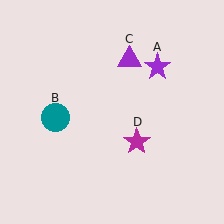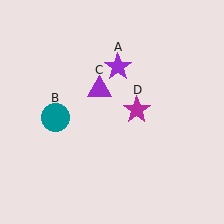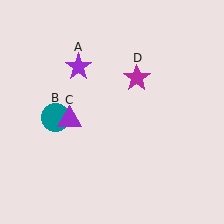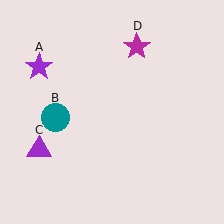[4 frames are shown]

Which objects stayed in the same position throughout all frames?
Teal circle (object B) remained stationary.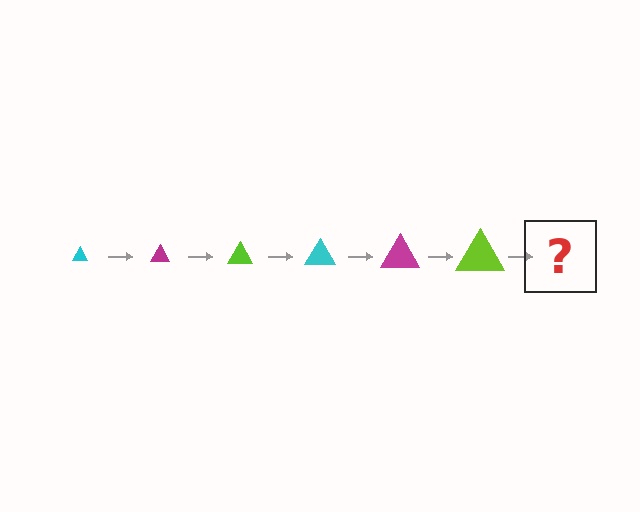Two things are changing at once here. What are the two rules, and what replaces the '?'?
The two rules are that the triangle grows larger each step and the color cycles through cyan, magenta, and lime. The '?' should be a cyan triangle, larger than the previous one.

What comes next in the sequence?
The next element should be a cyan triangle, larger than the previous one.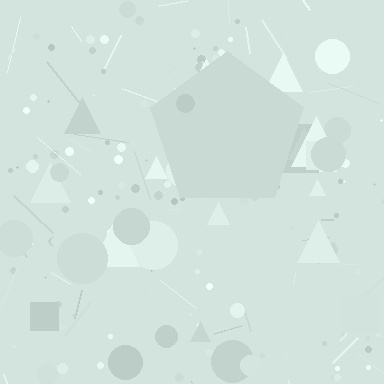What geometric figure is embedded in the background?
A pentagon is embedded in the background.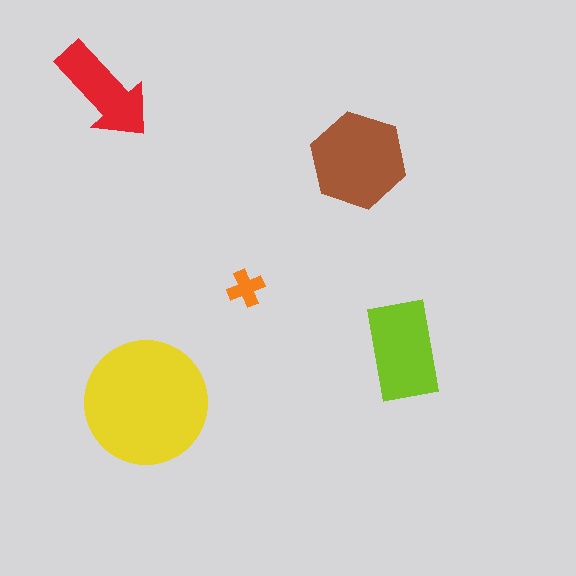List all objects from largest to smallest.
The yellow circle, the brown hexagon, the lime rectangle, the red arrow, the orange cross.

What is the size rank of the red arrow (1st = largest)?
4th.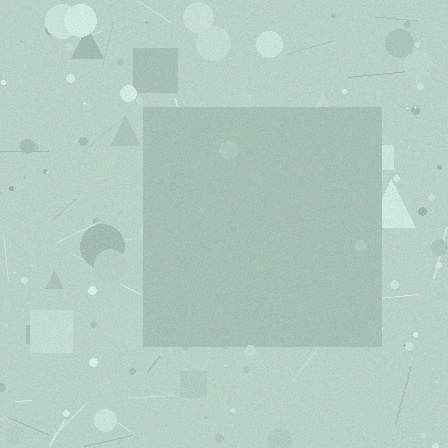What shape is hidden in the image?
A square is hidden in the image.